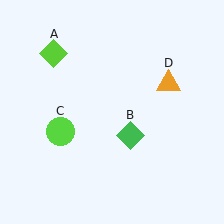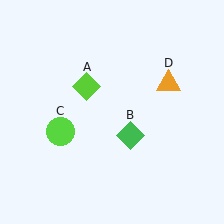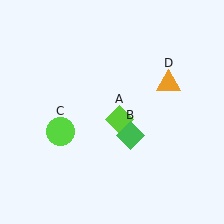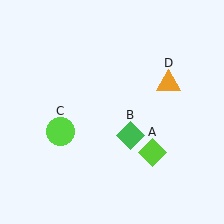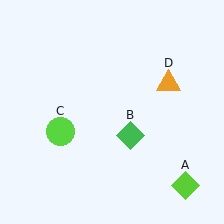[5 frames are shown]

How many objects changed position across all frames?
1 object changed position: lime diamond (object A).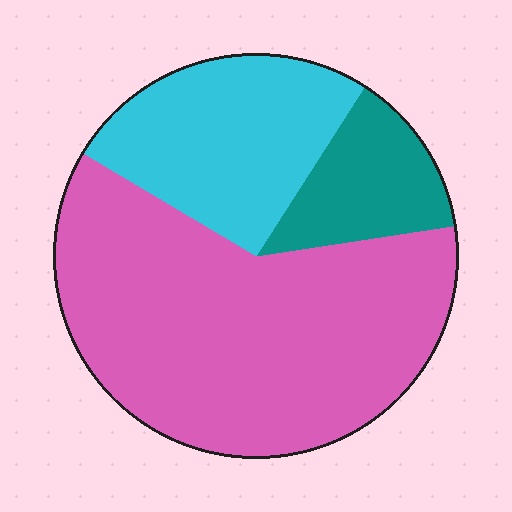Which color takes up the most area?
Pink, at roughly 60%.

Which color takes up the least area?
Teal, at roughly 15%.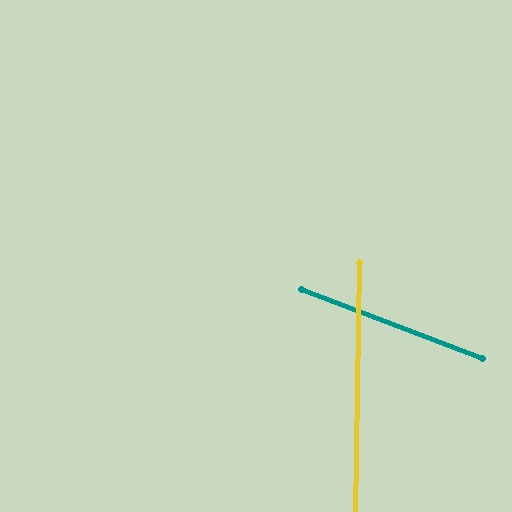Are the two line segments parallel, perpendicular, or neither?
Neither parallel nor perpendicular — they differ by about 70°.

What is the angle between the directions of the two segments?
Approximately 70 degrees.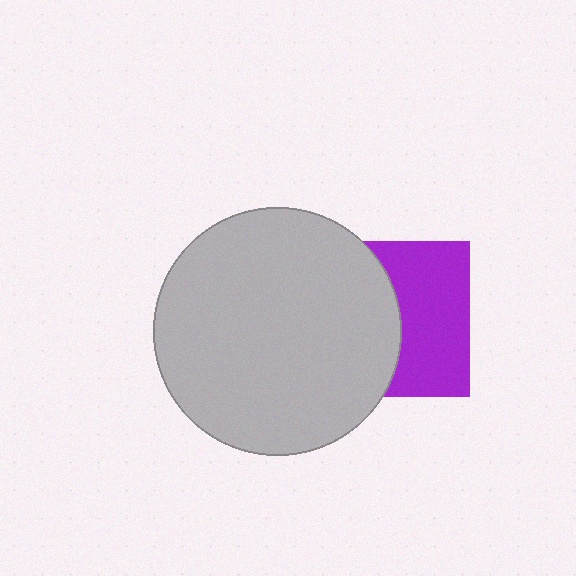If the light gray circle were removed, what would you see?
You would see the complete purple square.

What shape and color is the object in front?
The object in front is a light gray circle.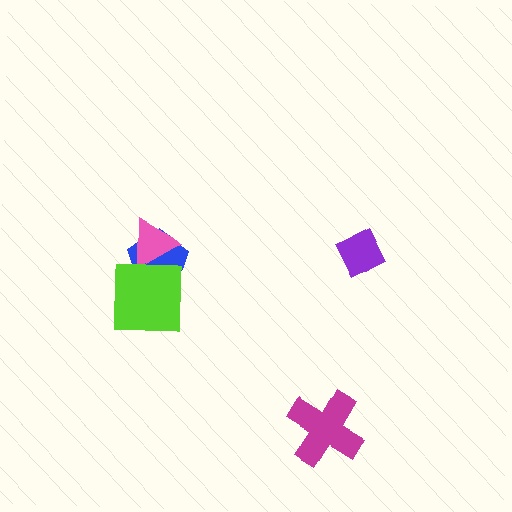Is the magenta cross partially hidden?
No, no other shape covers it.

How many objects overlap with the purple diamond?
0 objects overlap with the purple diamond.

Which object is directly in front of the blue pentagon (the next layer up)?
The pink triangle is directly in front of the blue pentagon.